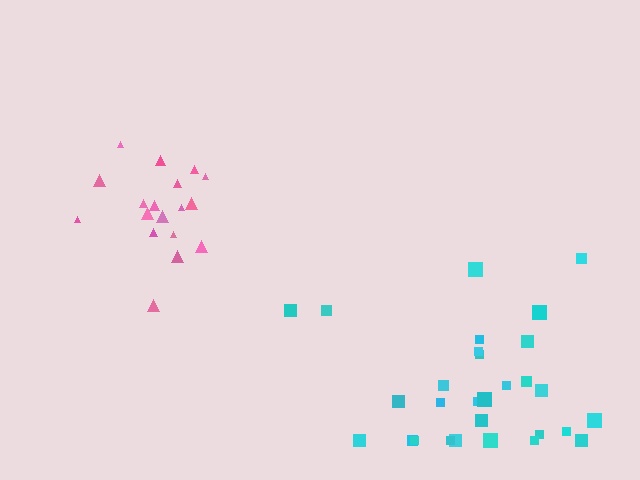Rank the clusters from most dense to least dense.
pink, cyan.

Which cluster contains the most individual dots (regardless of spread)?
Cyan (29).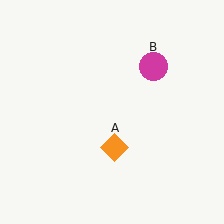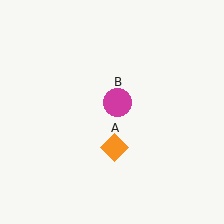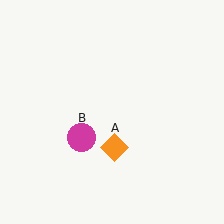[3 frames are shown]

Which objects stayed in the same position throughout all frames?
Orange diamond (object A) remained stationary.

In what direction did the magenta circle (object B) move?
The magenta circle (object B) moved down and to the left.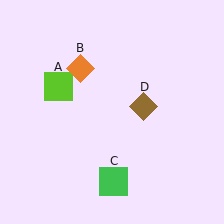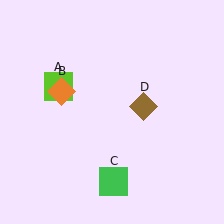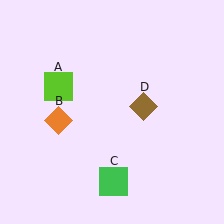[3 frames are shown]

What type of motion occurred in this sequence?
The orange diamond (object B) rotated counterclockwise around the center of the scene.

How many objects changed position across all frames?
1 object changed position: orange diamond (object B).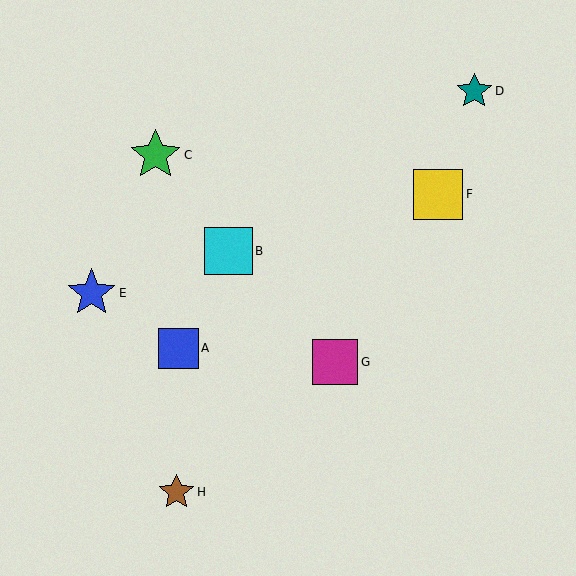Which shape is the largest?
The green star (labeled C) is the largest.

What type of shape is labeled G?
Shape G is a magenta square.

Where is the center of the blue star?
The center of the blue star is at (91, 293).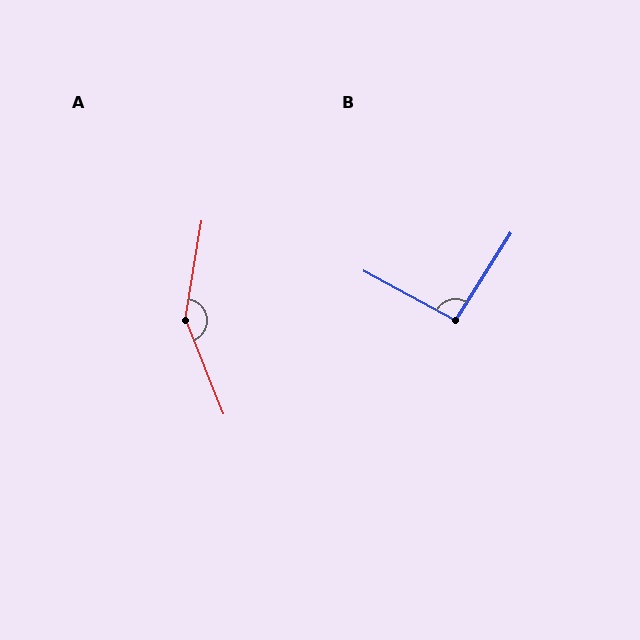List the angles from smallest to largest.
B (94°), A (149°).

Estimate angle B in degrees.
Approximately 94 degrees.